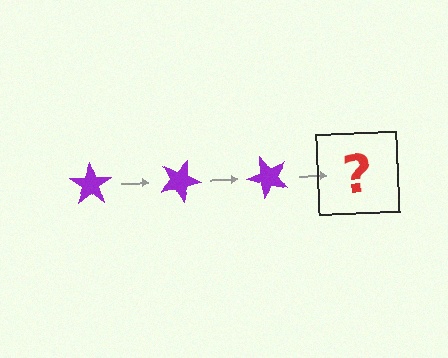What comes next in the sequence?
The next element should be a purple star rotated 75 degrees.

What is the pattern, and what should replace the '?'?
The pattern is that the star rotates 25 degrees each step. The '?' should be a purple star rotated 75 degrees.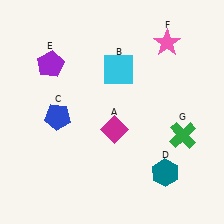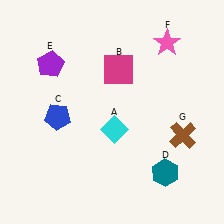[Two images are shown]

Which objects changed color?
A changed from magenta to cyan. B changed from cyan to magenta. G changed from green to brown.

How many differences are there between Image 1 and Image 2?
There are 3 differences between the two images.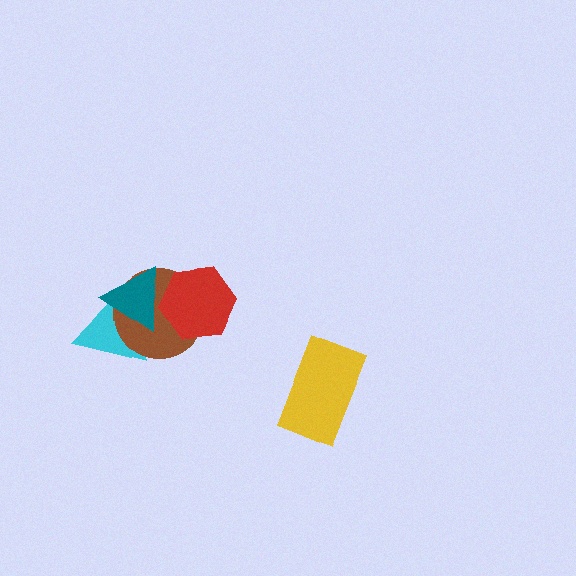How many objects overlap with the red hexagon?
2 objects overlap with the red hexagon.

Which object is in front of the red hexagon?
The teal triangle is in front of the red hexagon.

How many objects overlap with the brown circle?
3 objects overlap with the brown circle.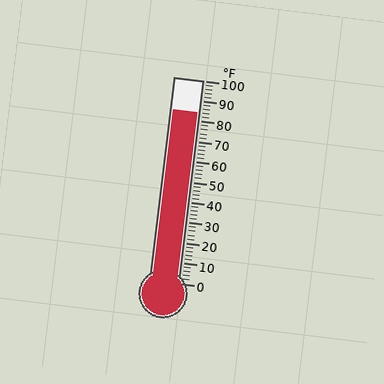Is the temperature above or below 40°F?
The temperature is above 40°F.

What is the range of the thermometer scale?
The thermometer scale ranges from 0°F to 100°F.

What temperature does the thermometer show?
The thermometer shows approximately 84°F.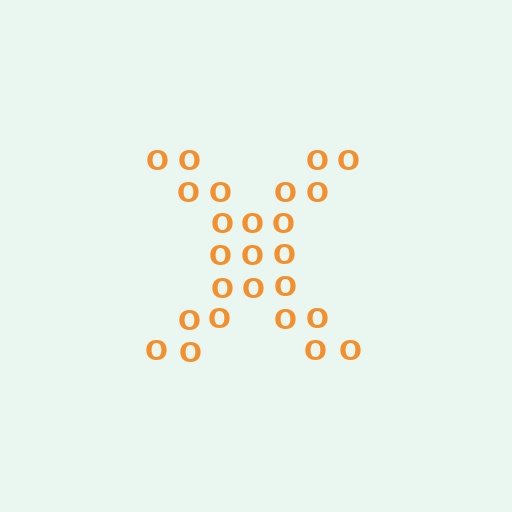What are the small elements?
The small elements are letter O's.